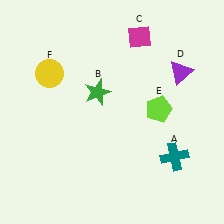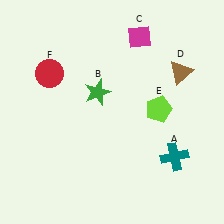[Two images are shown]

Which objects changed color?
D changed from purple to brown. F changed from yellow to red.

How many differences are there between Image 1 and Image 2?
There are 2 differences between the two images.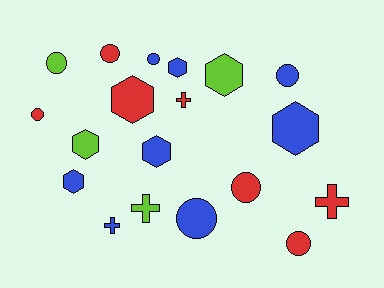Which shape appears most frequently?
Circle, with 8 objects.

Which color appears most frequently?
Blue, with 8 objects.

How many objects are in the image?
There are 19 objects.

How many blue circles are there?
There are 3 blue circles.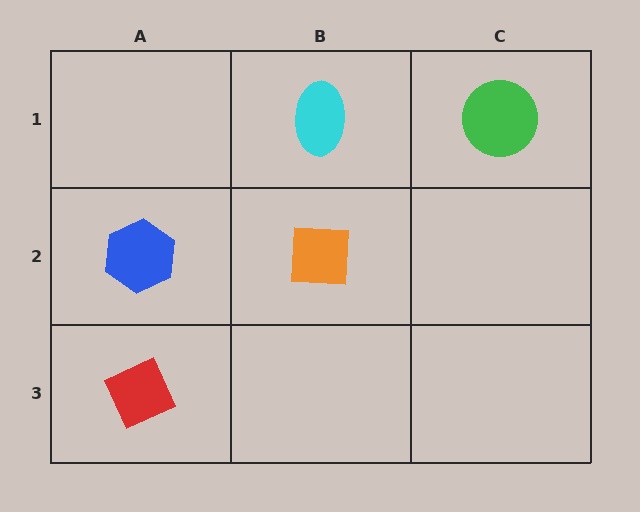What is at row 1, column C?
A green circle.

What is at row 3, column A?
A red diamond.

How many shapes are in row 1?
2 shapes.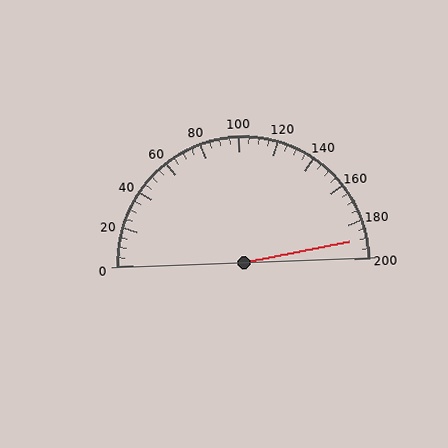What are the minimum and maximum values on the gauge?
The gauge ranges from 0 to 200.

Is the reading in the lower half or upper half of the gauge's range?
The reading is in the upper half of the range (0 to 200).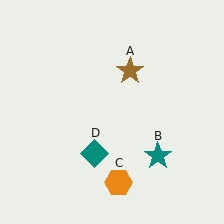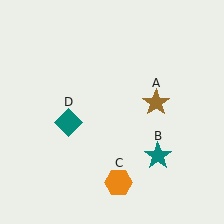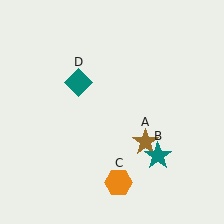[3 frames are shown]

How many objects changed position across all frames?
2 objects changed position: brown star (object A), teal diamond (object D).